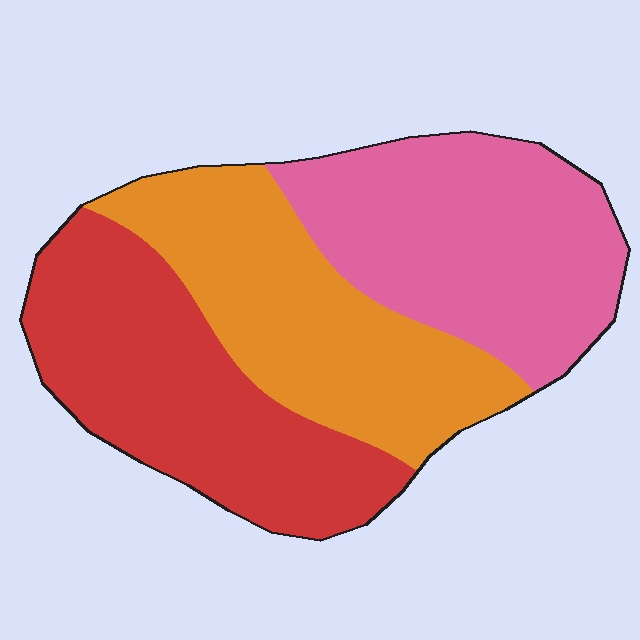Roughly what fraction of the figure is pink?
Pink covers 34% of the figure.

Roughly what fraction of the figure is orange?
Orange takes up about one third (1/3) of the figure.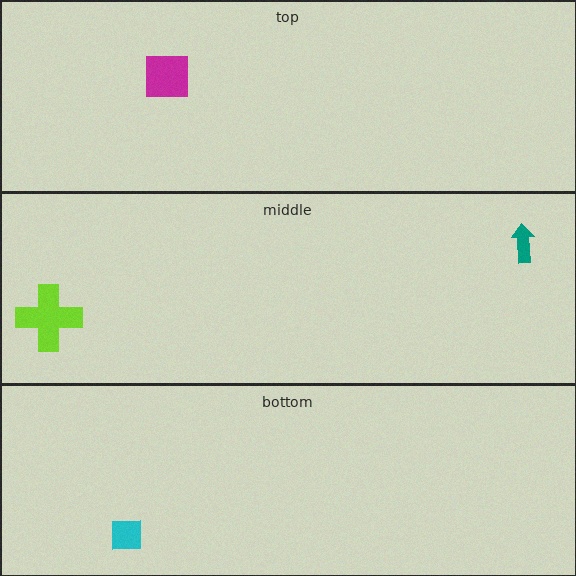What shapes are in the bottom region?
The cyan square.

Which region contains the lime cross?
The middle region.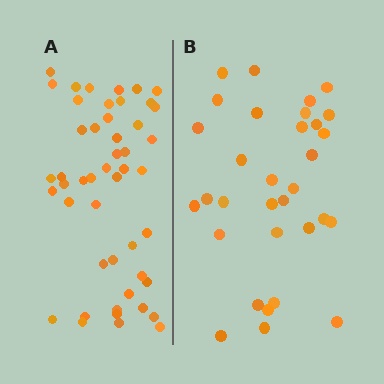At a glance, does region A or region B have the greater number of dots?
Region A (the left region) has more dots.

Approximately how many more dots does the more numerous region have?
Region A has approximately 15 more dots than region B.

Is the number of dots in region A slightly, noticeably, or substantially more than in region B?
Region A has substantially more. The ratio is roughly 1.5 to 1.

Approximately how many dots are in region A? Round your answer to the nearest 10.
About 50 dots. (The exact count is 48, which rounds to 50.)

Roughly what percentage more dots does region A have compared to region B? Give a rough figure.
About 50% more.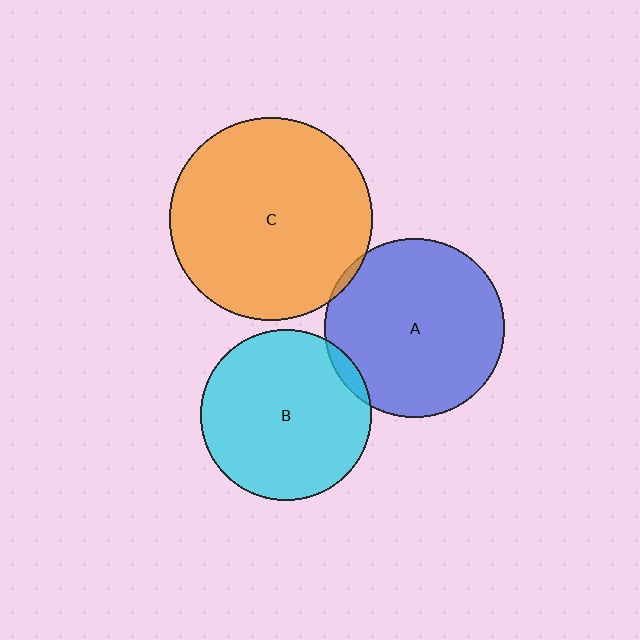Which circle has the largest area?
Circle C (orange).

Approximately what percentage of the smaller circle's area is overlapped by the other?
Approximately 5%.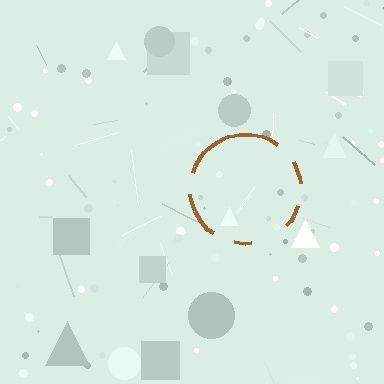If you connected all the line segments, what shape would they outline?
They would outline a circle.